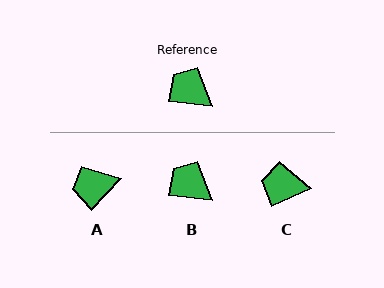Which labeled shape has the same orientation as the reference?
B.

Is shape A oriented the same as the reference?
No, it is off by about 54 degrees.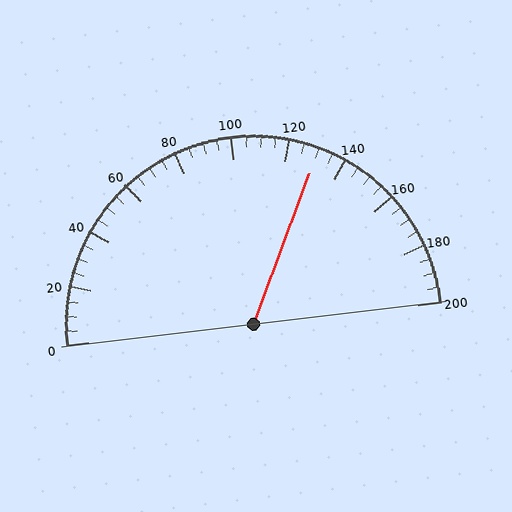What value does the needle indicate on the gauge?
The needle indicates approximately 130.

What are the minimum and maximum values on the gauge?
The gauge ranges from 0 to 200.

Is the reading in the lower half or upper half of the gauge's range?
The reading is in the upper half of the range (0 to 200).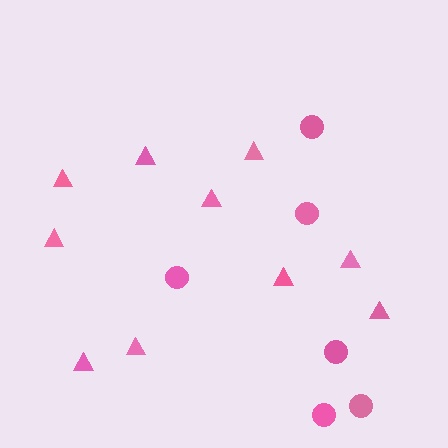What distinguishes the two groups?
There are 2 groups: one group of circles (6) and one group of triangles (10).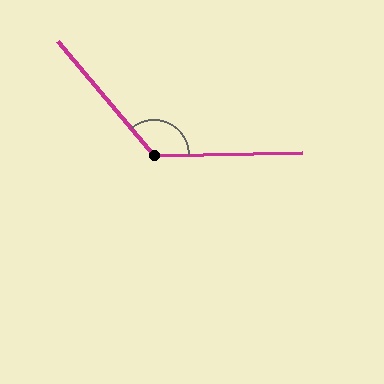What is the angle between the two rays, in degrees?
Approximately 129 degrees.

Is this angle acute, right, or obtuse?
It is obtuse.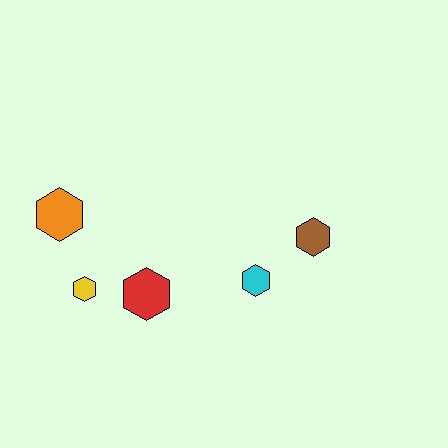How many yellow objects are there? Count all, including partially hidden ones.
There is 1 yellow object.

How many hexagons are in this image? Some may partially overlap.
There are 5 hexagons.